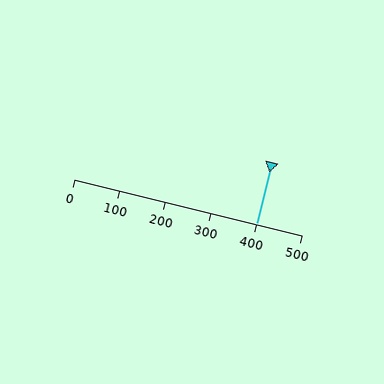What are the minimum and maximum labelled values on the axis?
The axis runs from 0 to 500.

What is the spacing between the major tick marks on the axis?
The major ticks are spaced 100 apart.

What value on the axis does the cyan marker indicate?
The marker indicates approximately 400.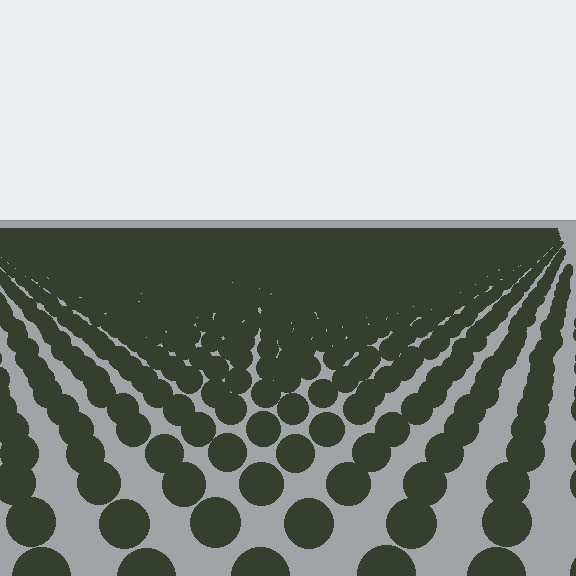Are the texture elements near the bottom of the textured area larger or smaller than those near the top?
Larger. Near the bottom, elements are closer to the viewer and appear at a bigger on-screen size.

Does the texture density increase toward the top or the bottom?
Density increases toward the top.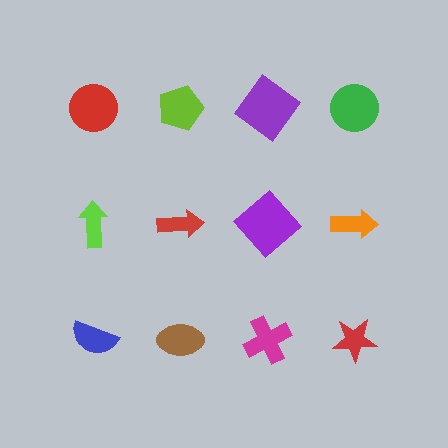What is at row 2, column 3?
A purple diamond.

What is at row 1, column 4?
A green circle.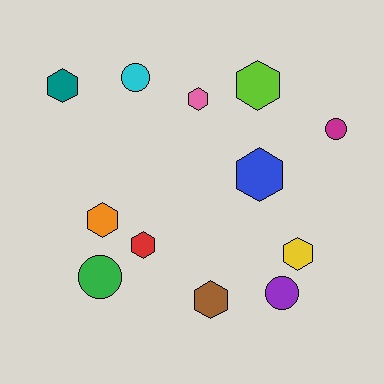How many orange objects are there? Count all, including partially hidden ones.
There is 1 orange object.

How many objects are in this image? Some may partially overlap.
There are 12 objects.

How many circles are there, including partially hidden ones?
There are 4 circles.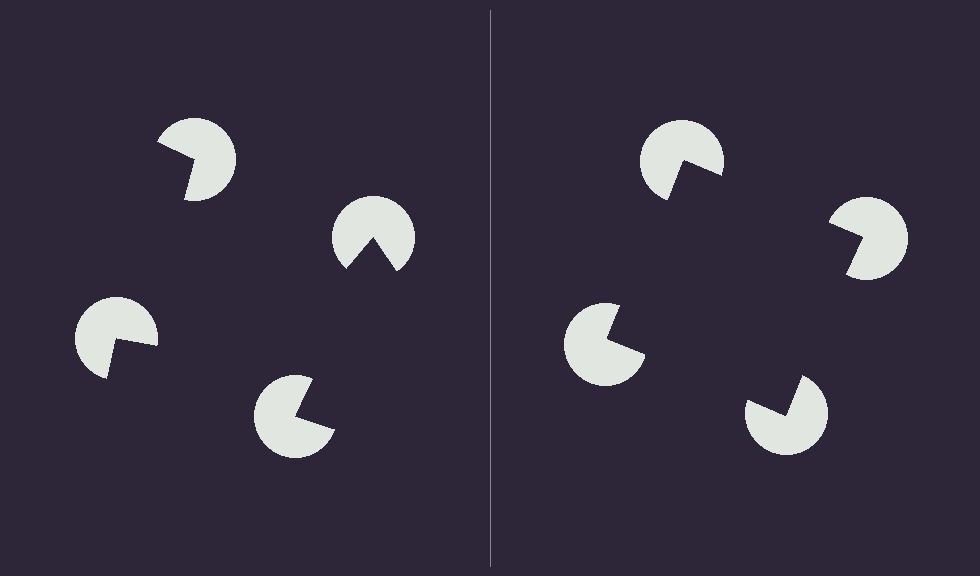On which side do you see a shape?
An illusory square appears on the right side. On the left side the wedge cuts are rotated, so no coherent shape forms.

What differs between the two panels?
The pac-man discs are positioned identically on both sides; only the wedge orientations differ. On the right they align to a square; on the left they are misaligned.